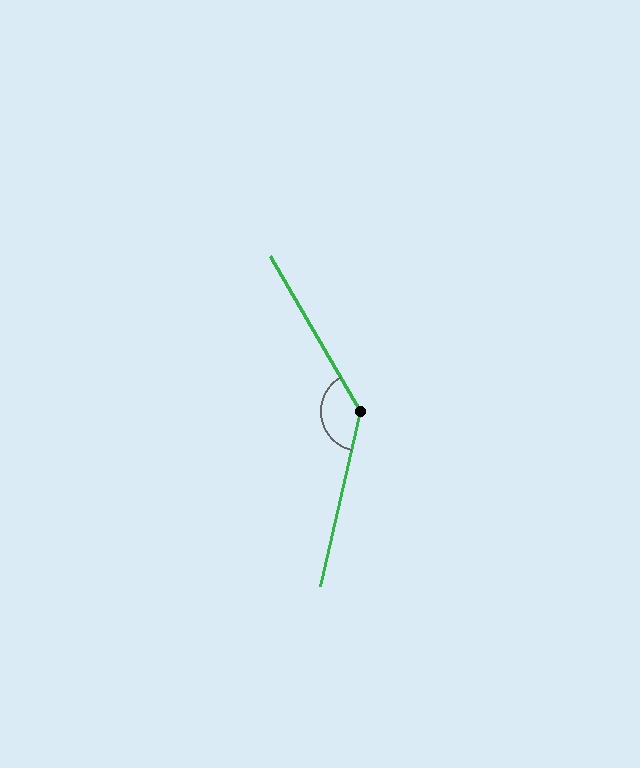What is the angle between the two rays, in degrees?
Approximately 137 degrees.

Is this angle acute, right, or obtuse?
It is obtuse.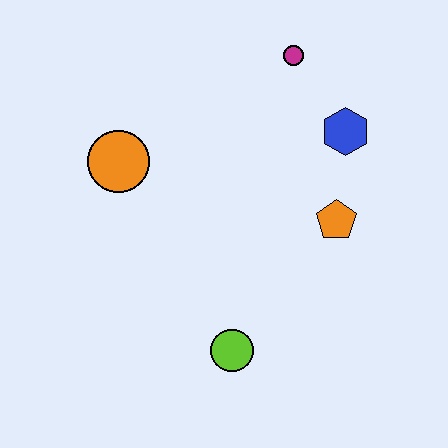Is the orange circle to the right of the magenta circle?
No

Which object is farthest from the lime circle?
The magenta circle is farthest from the lime circle.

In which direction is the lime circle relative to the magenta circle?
The lime circle is below the magenta circle.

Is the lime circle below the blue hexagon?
Yes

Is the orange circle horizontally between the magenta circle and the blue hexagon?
No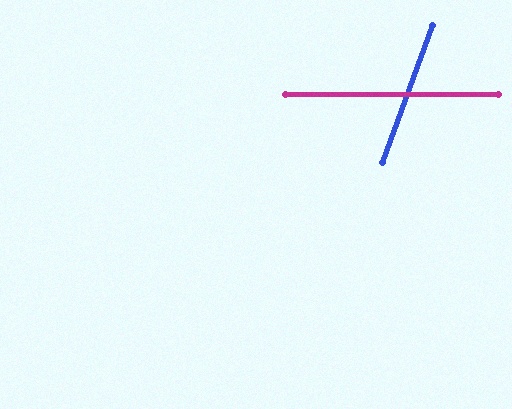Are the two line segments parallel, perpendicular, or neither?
Neither parallel nor perpendicular — they differ by about 70°.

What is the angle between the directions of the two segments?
Approximately 70 degrees.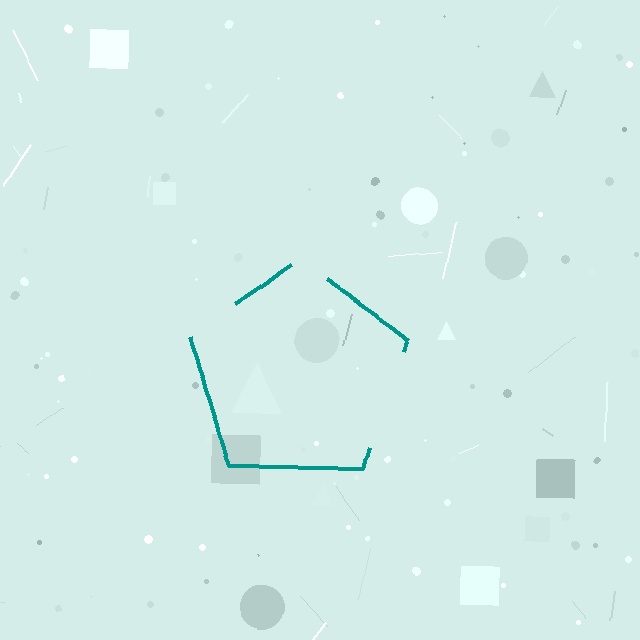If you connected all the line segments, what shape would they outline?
They would outline a pentagon.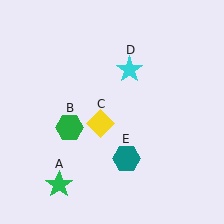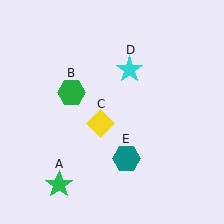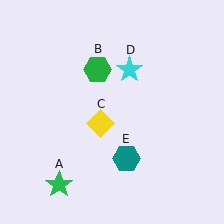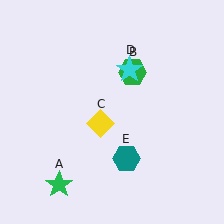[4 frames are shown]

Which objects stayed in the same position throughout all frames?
Green star (object A) and yellow diamond (object C) and cyan star (object D) and teal hexagon (object E) remained stationary.